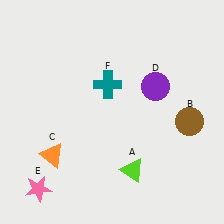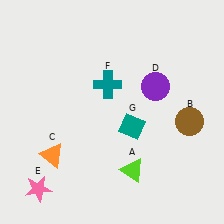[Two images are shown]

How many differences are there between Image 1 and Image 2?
There is 1 difference between the two images.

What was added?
A teal diamond (G) was added in Image 2.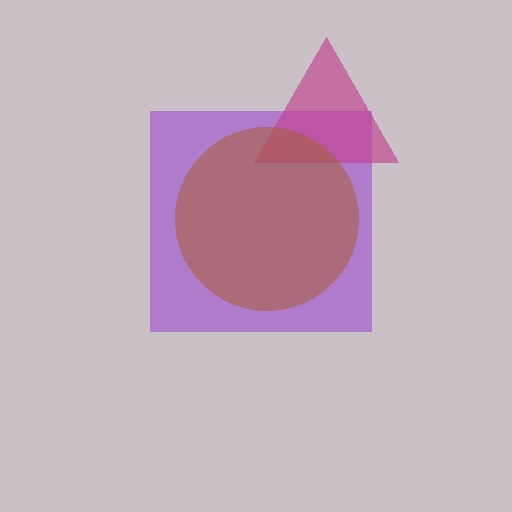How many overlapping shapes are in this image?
There are 3 overlapping shapes in the image.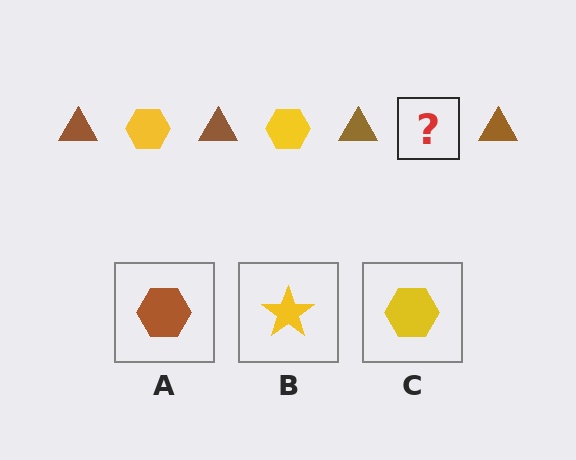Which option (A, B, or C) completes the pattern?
C.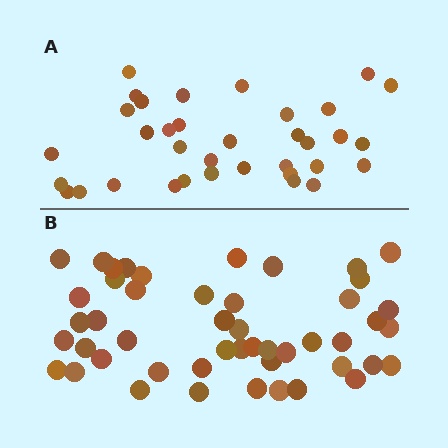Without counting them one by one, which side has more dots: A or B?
Region B (the bottom region) has more dots.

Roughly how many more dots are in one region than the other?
Region B has approximately 15 more dots than region A.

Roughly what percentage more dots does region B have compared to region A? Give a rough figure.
About 35% more.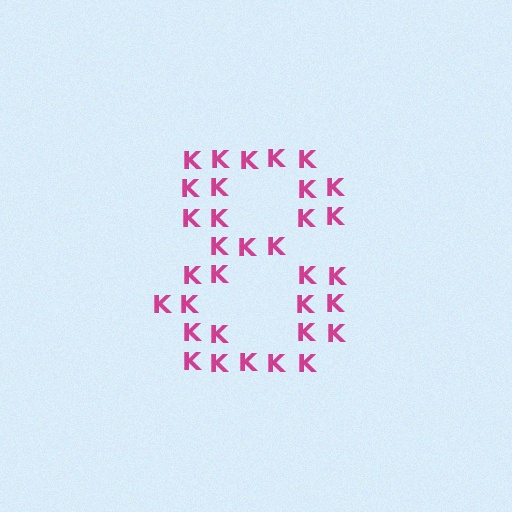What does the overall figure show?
The overall figure shows the digit 8.